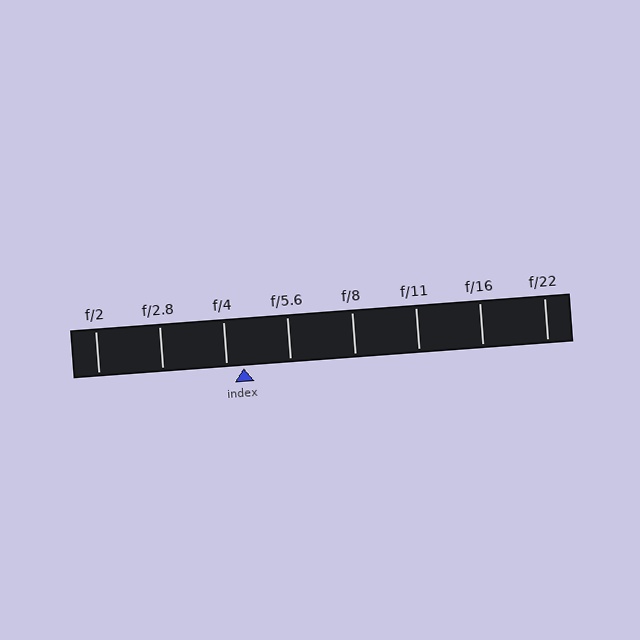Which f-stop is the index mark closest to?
The index mark is closest to f/4.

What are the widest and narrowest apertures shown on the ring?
The widest aperture shown is f/2 and the narrowest is f/22.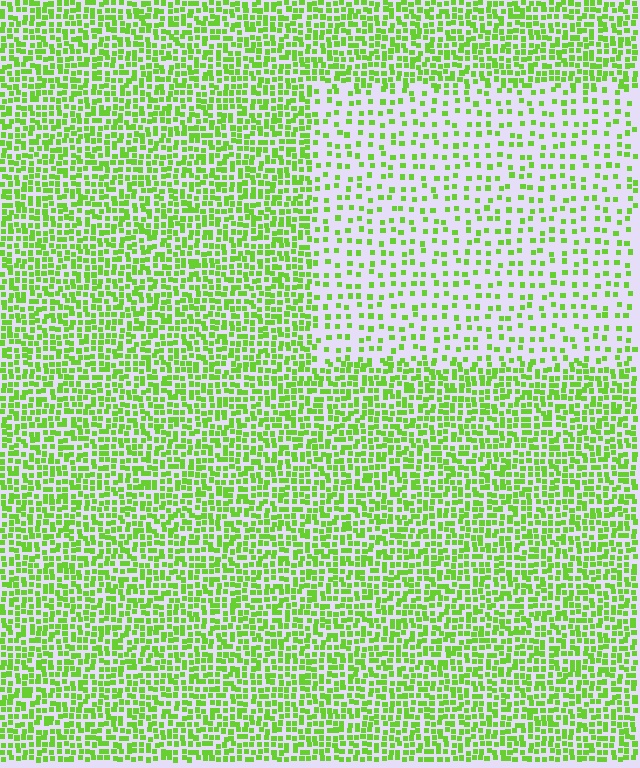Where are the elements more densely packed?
The elements are more densely packed outside the rectangle boundary.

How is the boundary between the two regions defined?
The boundary is defined by a change in element density (approximately 2.4x ratio). All elements are the same color, size, and shape.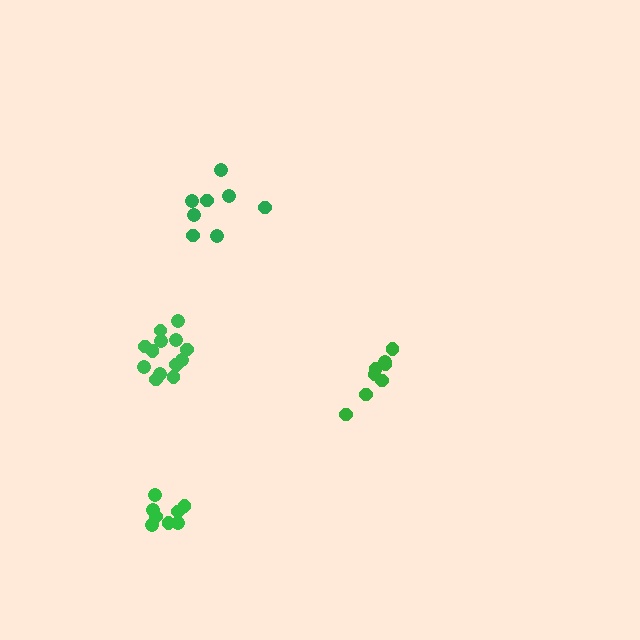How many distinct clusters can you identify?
There are 4 distinct clusters.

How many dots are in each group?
Group 1: 14 dots, Group 2: 8 dots, Group 3: 8 dots, Group 4: 8 dots (38 total).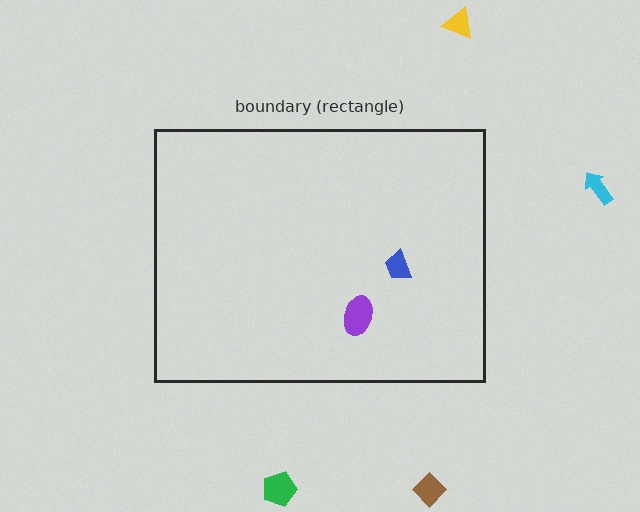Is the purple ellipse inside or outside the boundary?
Inside.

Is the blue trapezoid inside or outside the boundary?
Inside.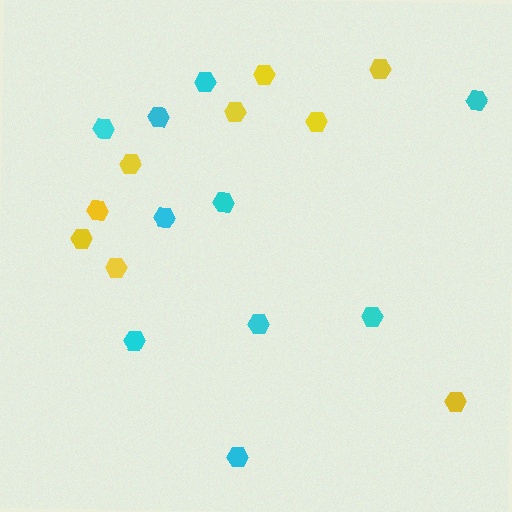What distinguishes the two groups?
There are 2 groups: one group of cyan hexagons (10) and one group of yellow hexagons (9).